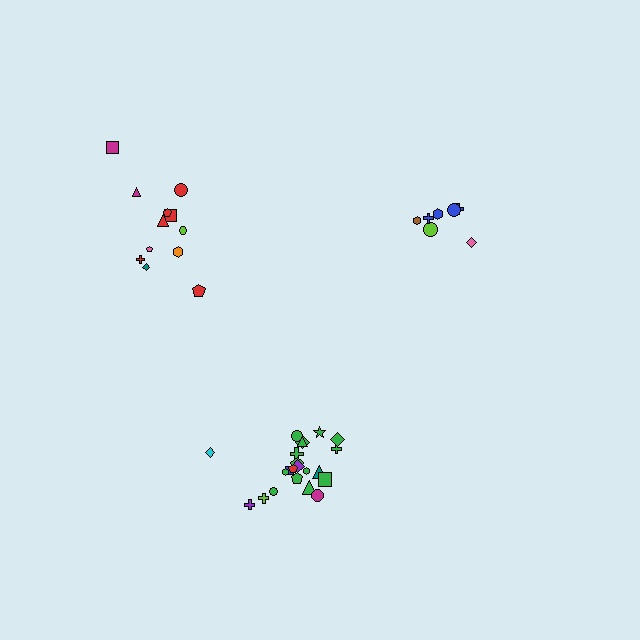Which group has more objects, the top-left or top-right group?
The top-left group.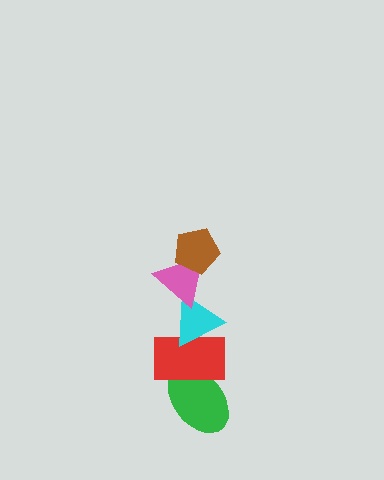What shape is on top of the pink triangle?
The brown pentagon is on top of the pink triangle.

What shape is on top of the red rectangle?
The cyan triangle is on top of the red rectangle.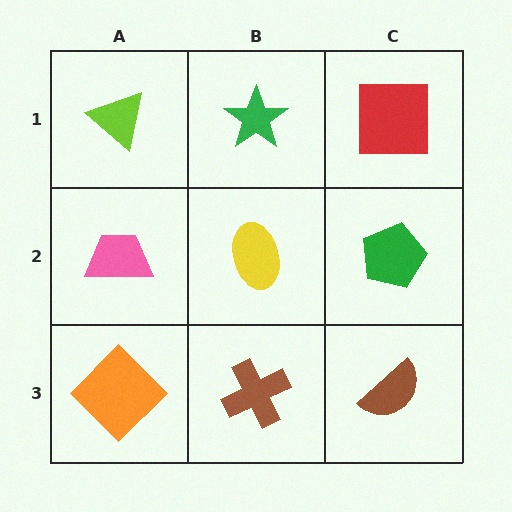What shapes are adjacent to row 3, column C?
A green pentagon (row 2, column C), a brown cross (row 3, column B).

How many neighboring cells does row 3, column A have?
2.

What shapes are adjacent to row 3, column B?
A yellow ellipse (row 2, column B), an orange diamond (row 3, column A), a brown semicircle (row 3, column C).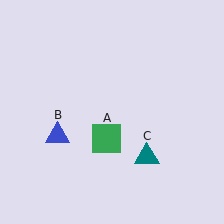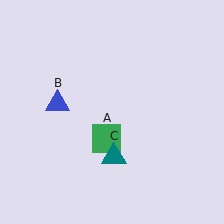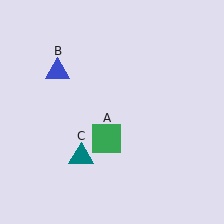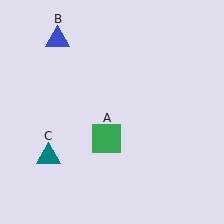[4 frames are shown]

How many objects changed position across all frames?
2 objects changed position: blue triangle (object B), teal triangle (object C).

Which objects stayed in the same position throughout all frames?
Green square (object A) remained stationary.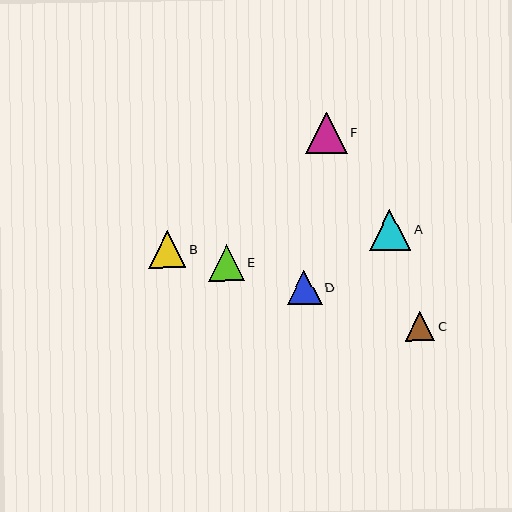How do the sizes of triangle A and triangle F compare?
Triangle A and triangle F are approximately the same size.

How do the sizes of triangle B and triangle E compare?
Triangle B and triangle E are approximately the same size.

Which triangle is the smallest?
Triangle C is the smallest with a size of approximately 30 pixels.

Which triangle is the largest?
Triangle A is the largest with a size of approximately 41 pixels.